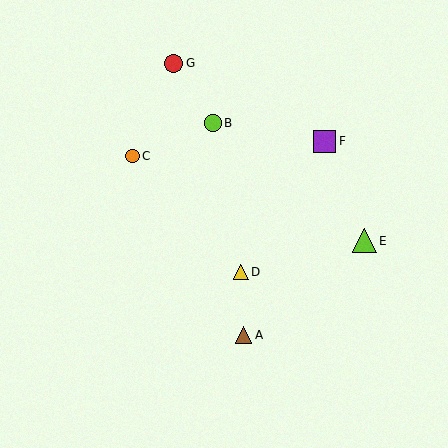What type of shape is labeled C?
Shape C is an orange circle.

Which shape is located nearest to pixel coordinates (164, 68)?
The red circle (labeled G) at (174, 63) is nearest to that location.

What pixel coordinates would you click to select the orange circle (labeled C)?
Click at (132, 156) to select the orange circle C.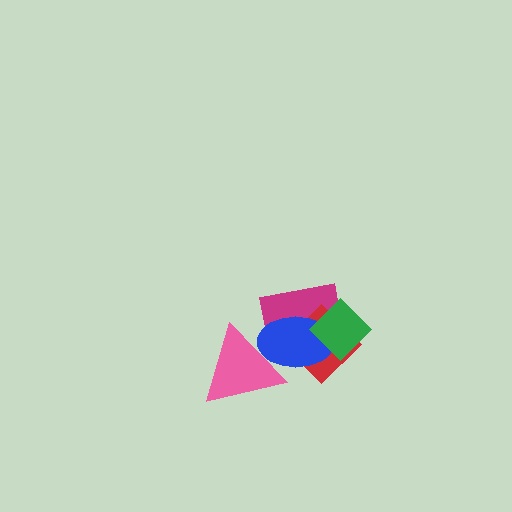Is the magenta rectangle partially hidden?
Yes, it is partially covered by another shape.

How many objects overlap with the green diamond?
3 objects overlap with the green diamond.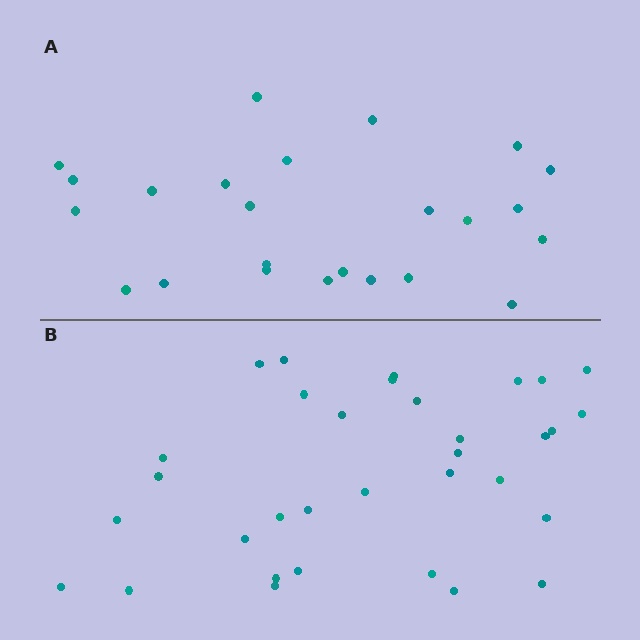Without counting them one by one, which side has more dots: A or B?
Region B (the bottom region) has more dots.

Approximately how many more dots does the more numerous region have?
Region B has roughly 8 or so more dots than region A.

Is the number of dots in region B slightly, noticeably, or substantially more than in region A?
Region B has noticeably more, but not dramatically so. The ratio is roughly 1.4 to 1.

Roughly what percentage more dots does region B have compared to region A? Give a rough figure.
About 40% more.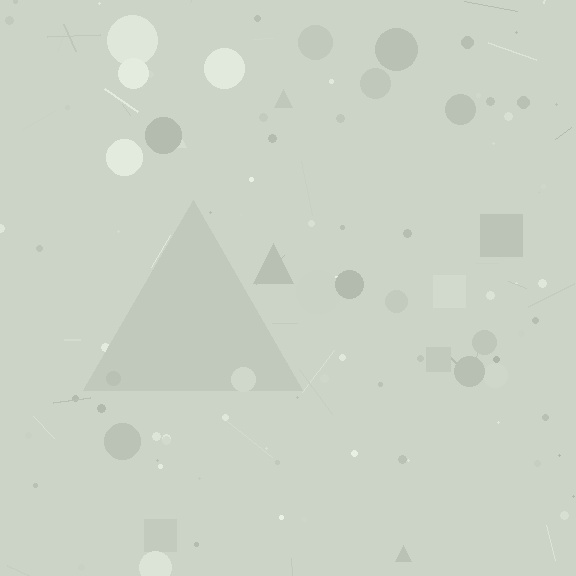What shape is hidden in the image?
A triangle is hidden in the image.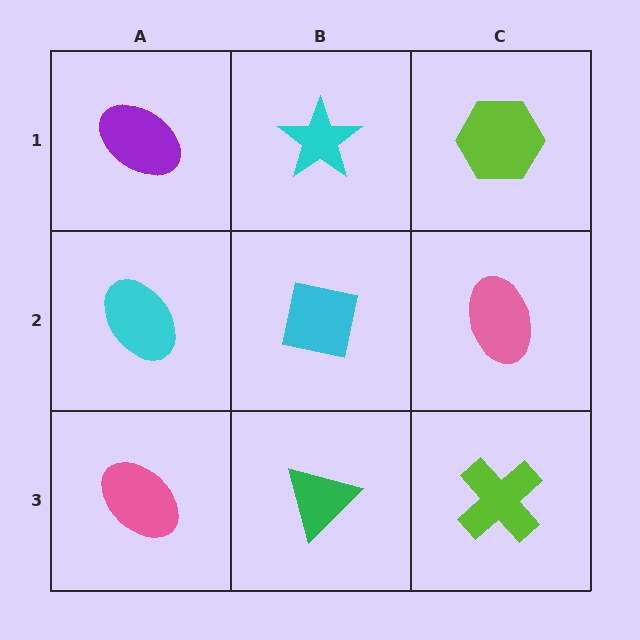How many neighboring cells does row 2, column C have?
3.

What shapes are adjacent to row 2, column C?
A lime hexagon (row 1, column C), a lime cross (row 3, column C), a cyan square (row 2, column B).